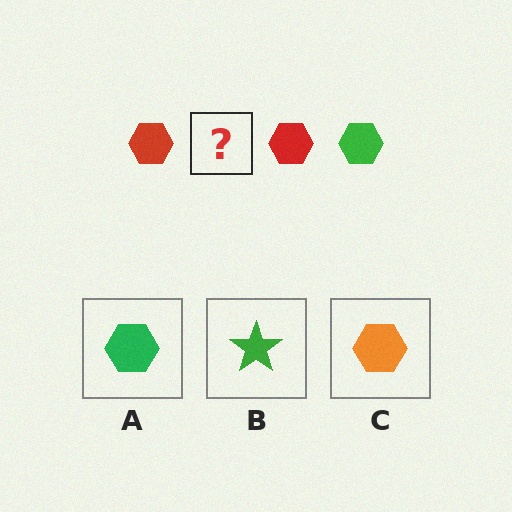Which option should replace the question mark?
Option A.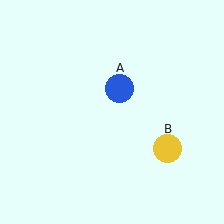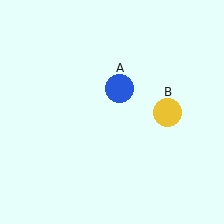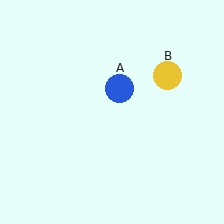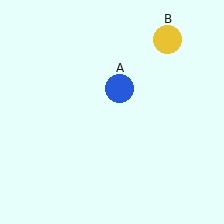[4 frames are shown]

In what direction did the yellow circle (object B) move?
The yellow circle (object B) moved up.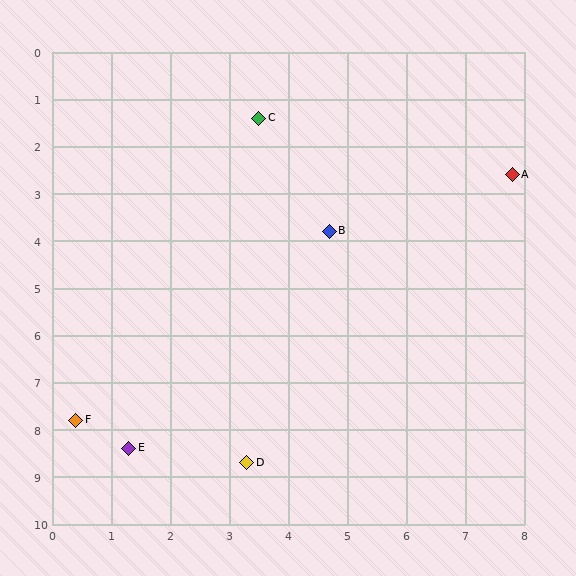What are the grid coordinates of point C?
Point C is at approximately (3.5, 1.4).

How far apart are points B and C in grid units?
Points B and C are about 2.7 grid units apart.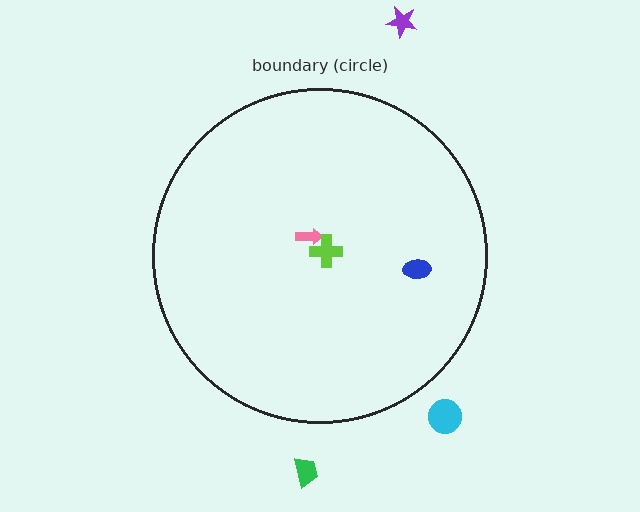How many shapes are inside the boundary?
3 inside, 3 outside.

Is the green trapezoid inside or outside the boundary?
Outside.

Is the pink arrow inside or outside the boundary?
Inside.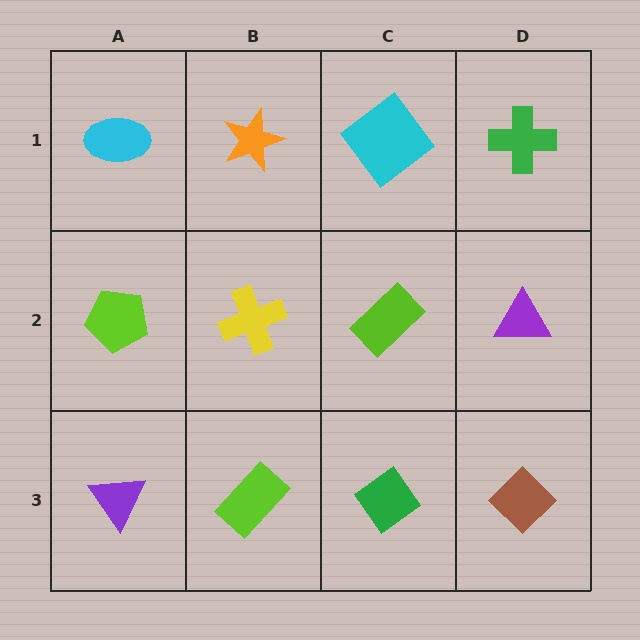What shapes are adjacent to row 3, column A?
A lime pentagon (row 2, column A), a lime rectangle (row 3, column B).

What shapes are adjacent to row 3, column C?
A lime rectangle (row 2, column C), a lime rectangle (row 3, column B), a brown diamond (row 3, column D).